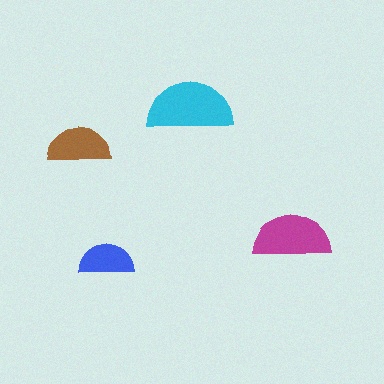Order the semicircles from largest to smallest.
the cyan one, the magenta one, the brown one, the blue one.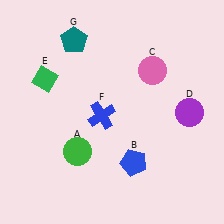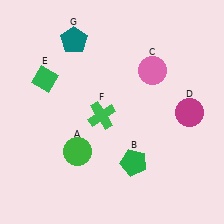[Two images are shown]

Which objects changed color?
B changed from blue to green. D changed from purple to magenta. F changed from blue to green.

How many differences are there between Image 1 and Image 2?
There are 3 differences between the two images.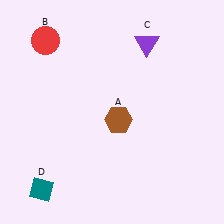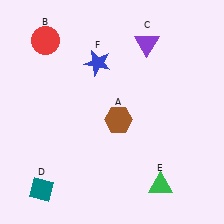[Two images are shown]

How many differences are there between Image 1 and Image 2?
There are 2 differences between the two images.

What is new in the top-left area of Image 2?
A blue star (F) was added in the top-left area of Image 2.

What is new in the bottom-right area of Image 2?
A green triangle (E) was added in the bottom-right area of Image 2.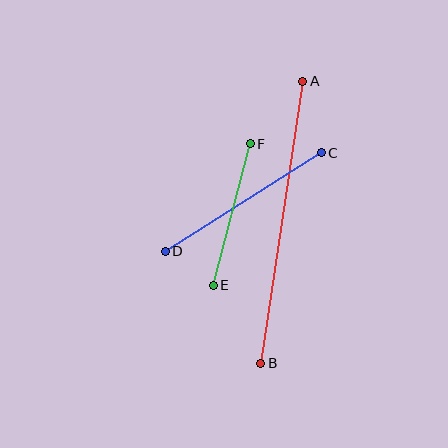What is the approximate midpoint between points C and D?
The midpoint is at approximately (243, 202) pixels.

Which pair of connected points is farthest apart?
Points A and B are farthest apart.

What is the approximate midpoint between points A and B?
The midpoint is at approximately (282, 222) pixels.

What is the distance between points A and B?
The distance is approximately 285 pixels.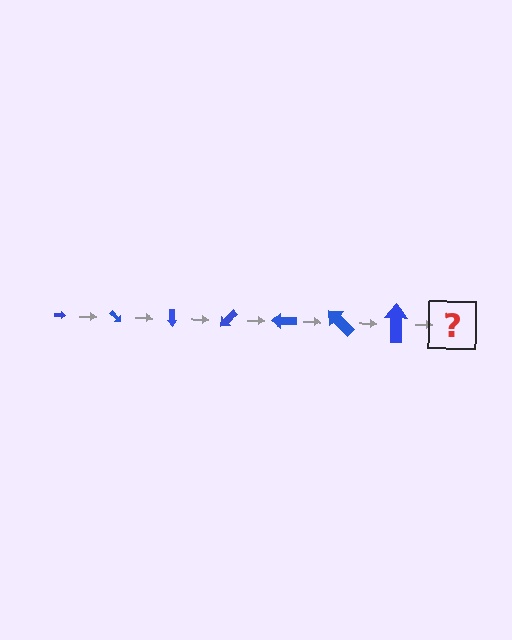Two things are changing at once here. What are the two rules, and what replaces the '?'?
The two rules are that the arrow grows larger each step and it rotates 45 degrees each step. The '?' should be an arrow, larger than the previous one and rotated 315 degrees from the start.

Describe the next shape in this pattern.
It should be an arrow, larger than the previous one and rotated 315 degrees from the start.